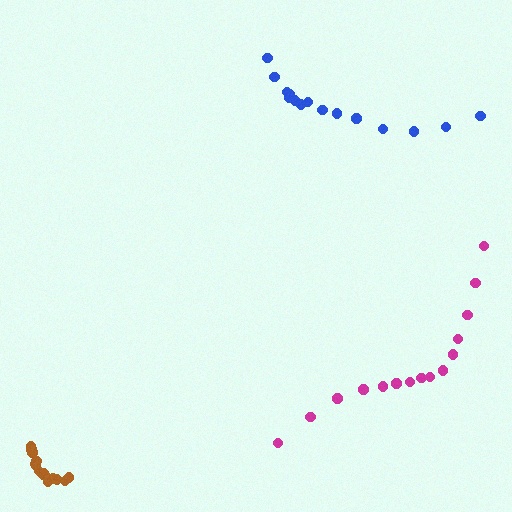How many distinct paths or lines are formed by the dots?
There are 3 distinct paths.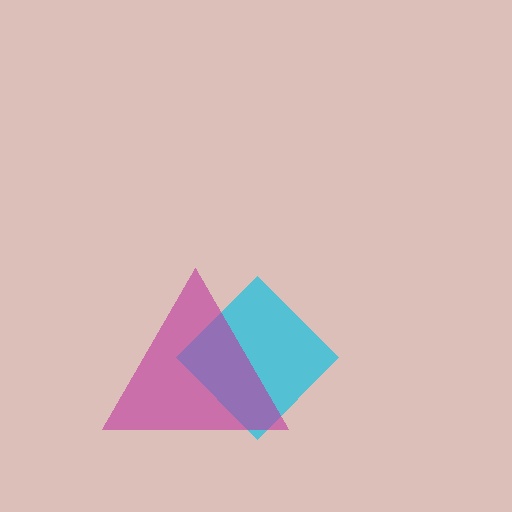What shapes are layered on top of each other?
The layered shapes are: a cyan diamond, a magenta triangle.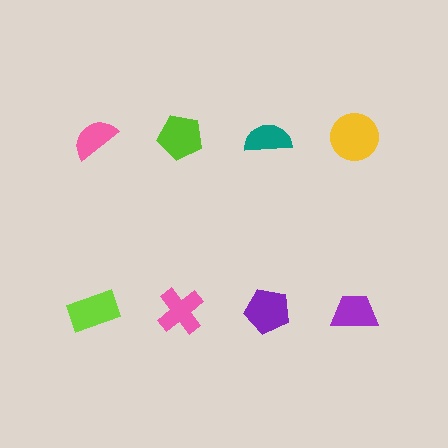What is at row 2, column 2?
A pink cross.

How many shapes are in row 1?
4 shapes.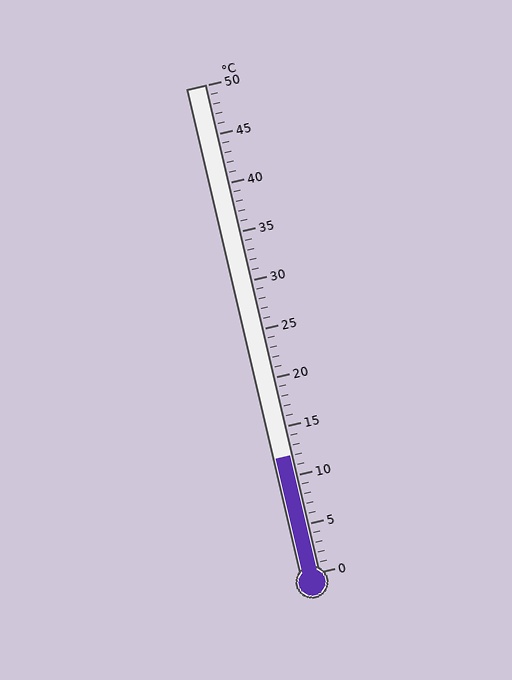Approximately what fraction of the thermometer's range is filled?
The thermometer is filled to approximately 25% of its range.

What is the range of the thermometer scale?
The thermometer scale ranges from 0°C to 50°C.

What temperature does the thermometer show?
The thermometer shows approximately 12°C.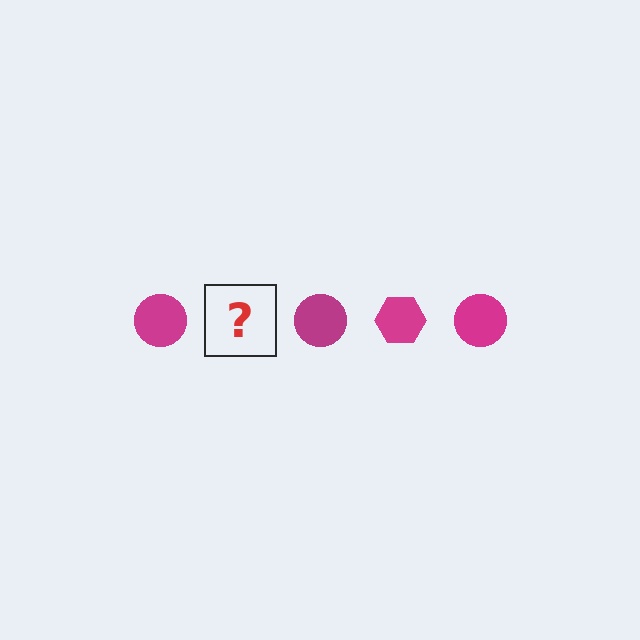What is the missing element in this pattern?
The missing element is a magenta hexagon.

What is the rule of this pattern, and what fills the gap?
The rule is that the pattern cycles through circle, hexagon shapes in magenta. The gap should be filled with a magenta hexagon.